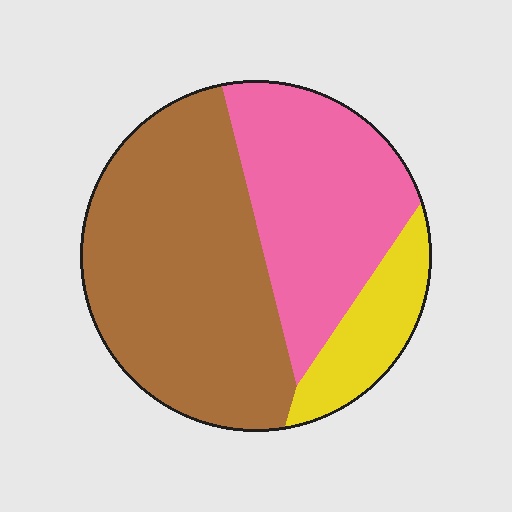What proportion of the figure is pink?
Pink takes up about one third (1/3) of the figure.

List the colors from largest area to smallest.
From largest to smallest: brown, pink, yellow.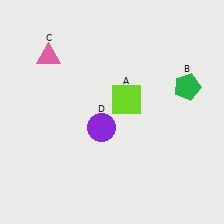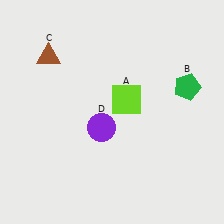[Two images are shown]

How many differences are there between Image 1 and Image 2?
There is 1 difference between the two images.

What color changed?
The triangle (C) changed from pink in Image 1 to brown in Image 2.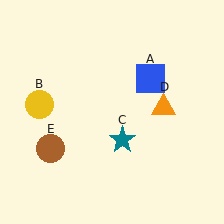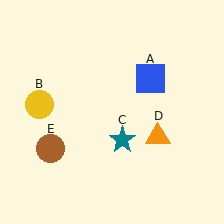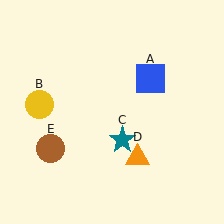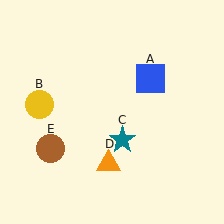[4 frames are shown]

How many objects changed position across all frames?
1 object changed position: orange triangle (object D).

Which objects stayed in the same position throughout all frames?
Blue square (object A) and yellow circle (object B) and teal star (object C) and brown circle (object E) remained stationary.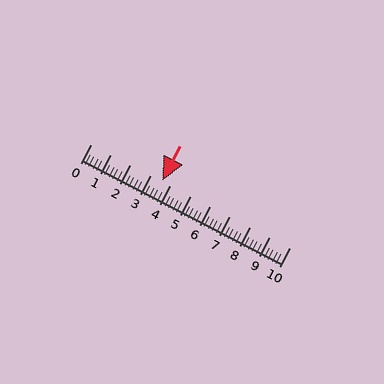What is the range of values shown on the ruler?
The ruler shows values from 0 to 10.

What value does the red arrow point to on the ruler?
The red arrow points to approximately 3.6.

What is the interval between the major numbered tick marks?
The major tick marks are spaced 1 units apart.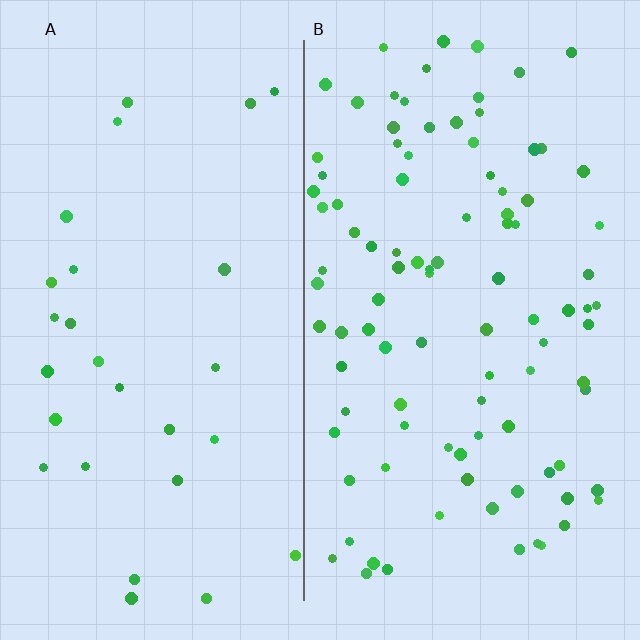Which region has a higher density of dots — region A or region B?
B (the right).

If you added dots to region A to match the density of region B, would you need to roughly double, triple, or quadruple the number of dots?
Approximately triple.